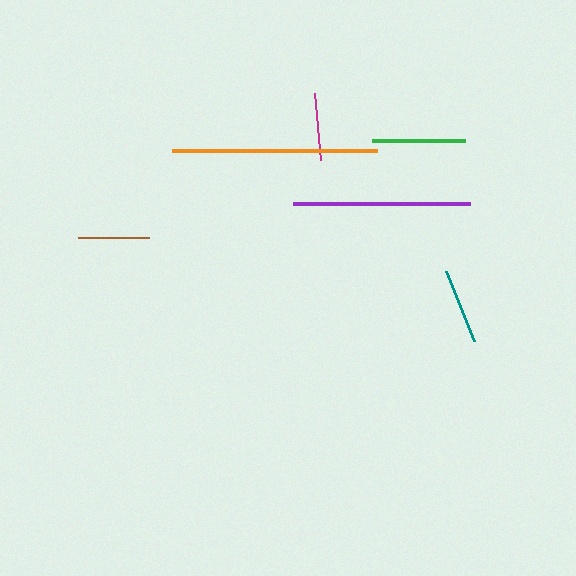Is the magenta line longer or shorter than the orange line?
The orange line is longer than the magenta line.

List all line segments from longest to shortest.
From longest to shortest: orange, purple, green, teal, brown, magenta.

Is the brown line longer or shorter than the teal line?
The teal line is longer than the brown line.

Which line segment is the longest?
The orange line is the longest at approximately 205 pixels.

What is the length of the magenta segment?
The magenta segment is approximately 67 pixels long.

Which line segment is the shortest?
The magenta line is the shortest at approximately 67 pixels.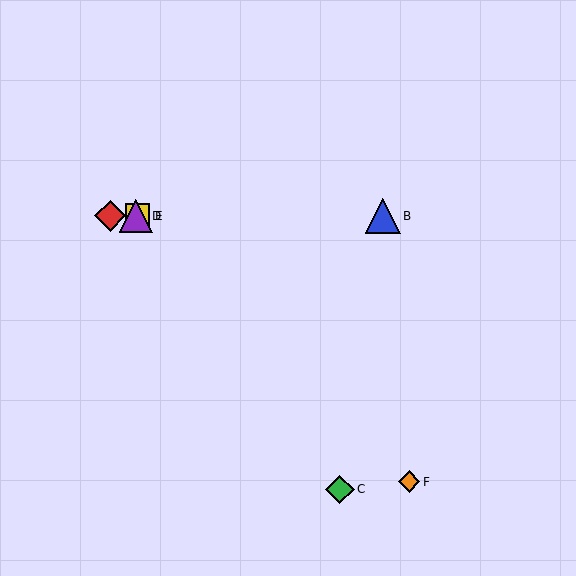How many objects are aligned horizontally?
4 objects (A, B, D, E) are aligned horizontally.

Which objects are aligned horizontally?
Objects A, B, D, E are aligned horizontally.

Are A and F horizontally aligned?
No, A is at y≈216 and F is at y≈482.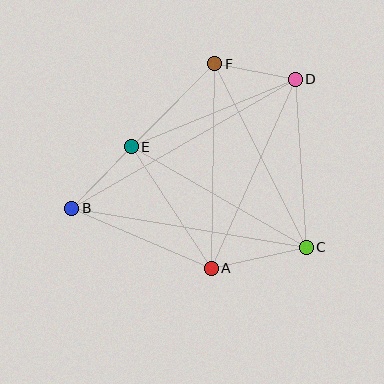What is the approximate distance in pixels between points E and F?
The distance between E and F is approximately 118 pixels.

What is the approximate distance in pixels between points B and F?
The distance between B and F is approximately 203 pixels.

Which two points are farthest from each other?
Points B and D are farthest from each other.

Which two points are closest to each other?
Points D and F are closest to each other.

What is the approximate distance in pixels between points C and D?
The distance between C and D is approximately 168 pixels.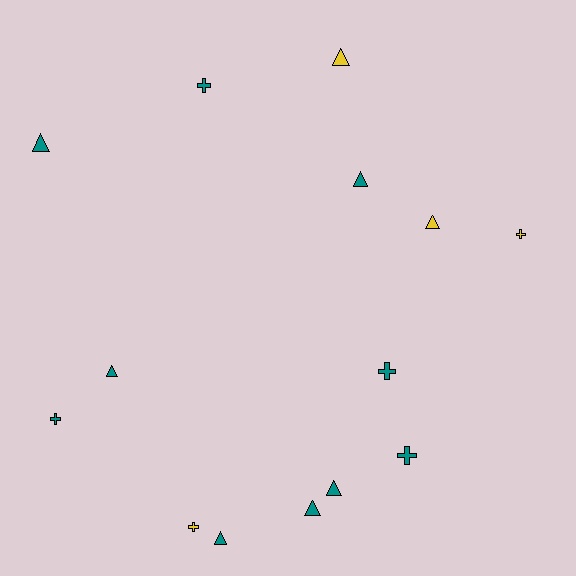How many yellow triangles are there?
There are 2 yellow triangles.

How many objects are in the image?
There are 14 objects.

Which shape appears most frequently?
Triangle, with 8 objects.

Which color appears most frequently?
Teal, with 10 objects.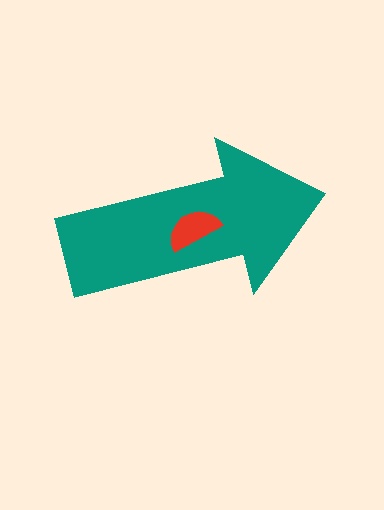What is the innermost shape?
The red semicircle.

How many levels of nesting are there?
2.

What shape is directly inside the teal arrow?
The red semicircle.